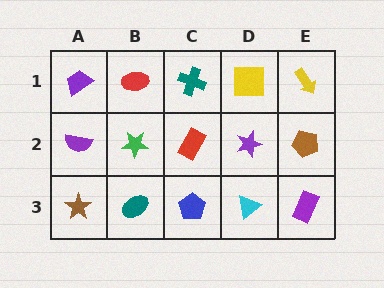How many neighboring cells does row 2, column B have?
4.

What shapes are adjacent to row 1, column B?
A green star (row 2, column B), a purple trapezoid (row 1, column A), a teal cross (row 1, column C).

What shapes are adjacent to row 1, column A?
A purple semicircle (row 2, column A), a red ellipse (row 1, column B).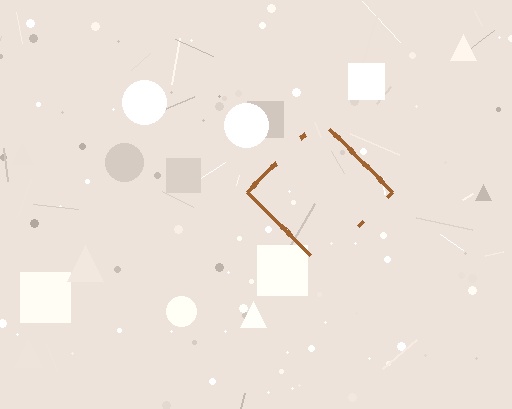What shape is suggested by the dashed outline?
The dashed outline suggests a diamond.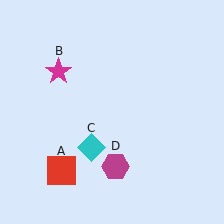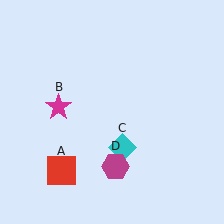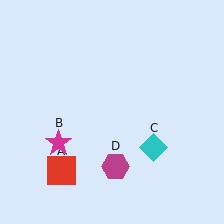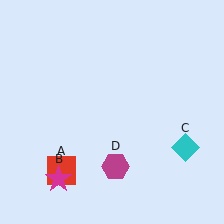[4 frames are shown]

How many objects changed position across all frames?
2 objects changed position: magenta star (object B), cyan diamond (object C).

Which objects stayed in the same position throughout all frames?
Red square (object A) and magenta hexagon (object D) remained stationary.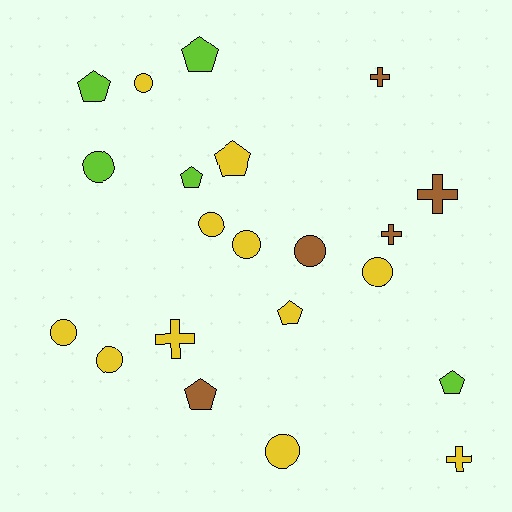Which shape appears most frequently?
Circle, with 9 objects.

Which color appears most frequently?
Yellow, with 11 objects.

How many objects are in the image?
There are 21 objects.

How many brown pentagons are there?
There is 1 brown pentagon.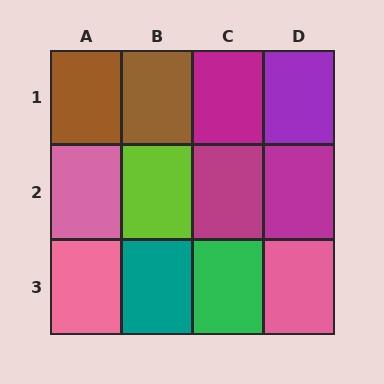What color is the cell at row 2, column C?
Magenta.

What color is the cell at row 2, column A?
Pink.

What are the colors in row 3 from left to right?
Pink, teal, green, pink.